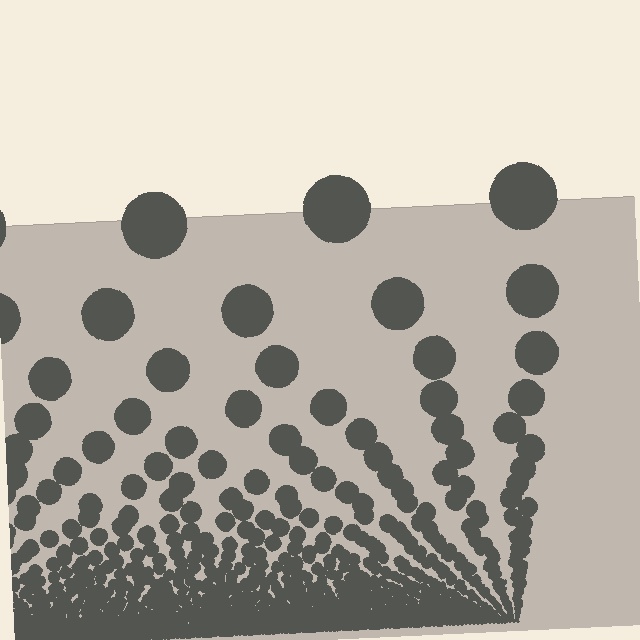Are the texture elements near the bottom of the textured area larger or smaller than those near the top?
Smaller. The gradient is inverted — elements near the bottom are smaller and denser.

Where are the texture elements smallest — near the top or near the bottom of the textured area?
Near the bottom.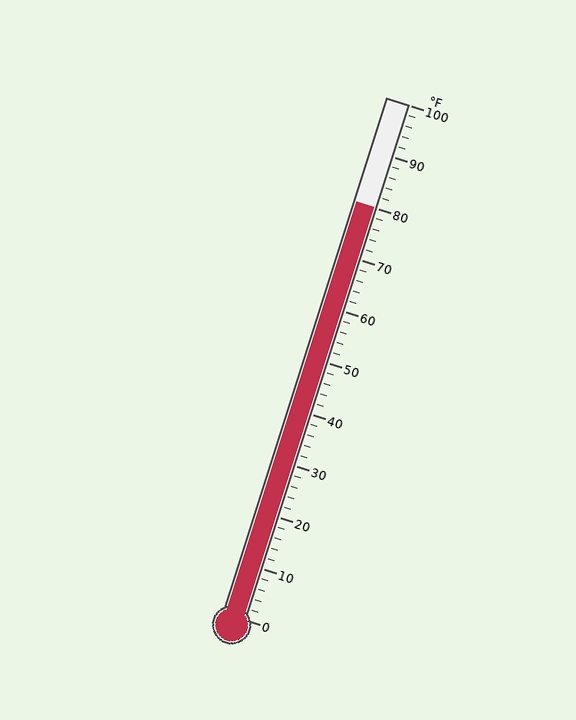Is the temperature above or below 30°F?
The temperature is above 30°F.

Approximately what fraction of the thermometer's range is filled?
The thermometer is filled to approximately 80% of its range.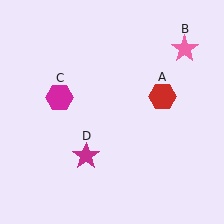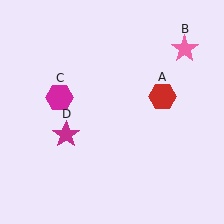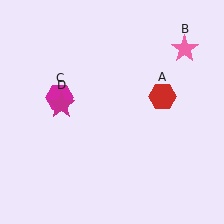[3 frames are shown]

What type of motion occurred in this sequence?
The magenta star (object D) rotated clockwise around the center of the scene.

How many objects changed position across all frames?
1 object changed position: magenta star (object D).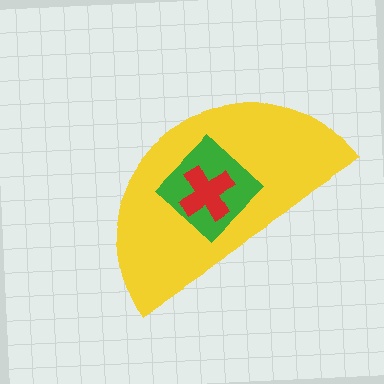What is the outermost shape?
The yellow semicircle.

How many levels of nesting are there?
3.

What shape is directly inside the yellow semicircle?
The green diamond.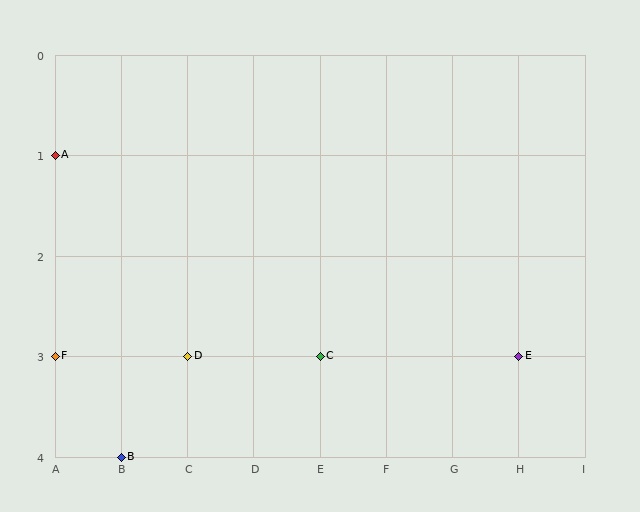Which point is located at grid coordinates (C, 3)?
Point D is at (C, 3).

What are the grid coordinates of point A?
Point A is at grid coordinates (A, 1).